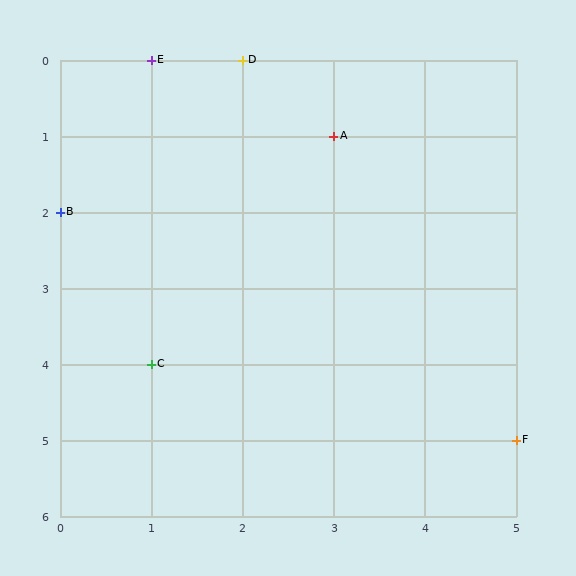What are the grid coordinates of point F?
Point F is at grid coordinates (5, 5).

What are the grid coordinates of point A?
Point A is at grid coordinates (3, 1).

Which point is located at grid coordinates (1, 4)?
Point C is at (1, 4).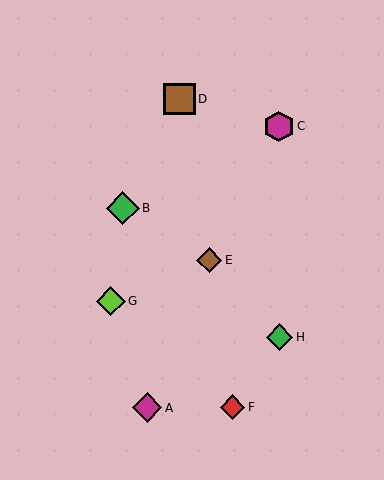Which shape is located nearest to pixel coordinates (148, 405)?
The magenta diamond (labeled A) at (147, 408) is nearest to that location.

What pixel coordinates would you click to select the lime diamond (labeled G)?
Click at (111, 301) to select the lime diamond G.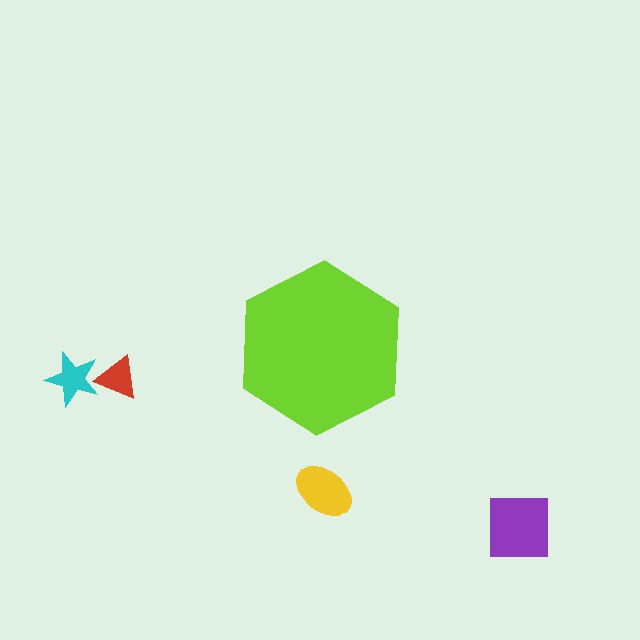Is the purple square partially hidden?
No, the purple square is fully visible.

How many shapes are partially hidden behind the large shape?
0 shapes are partially hidden.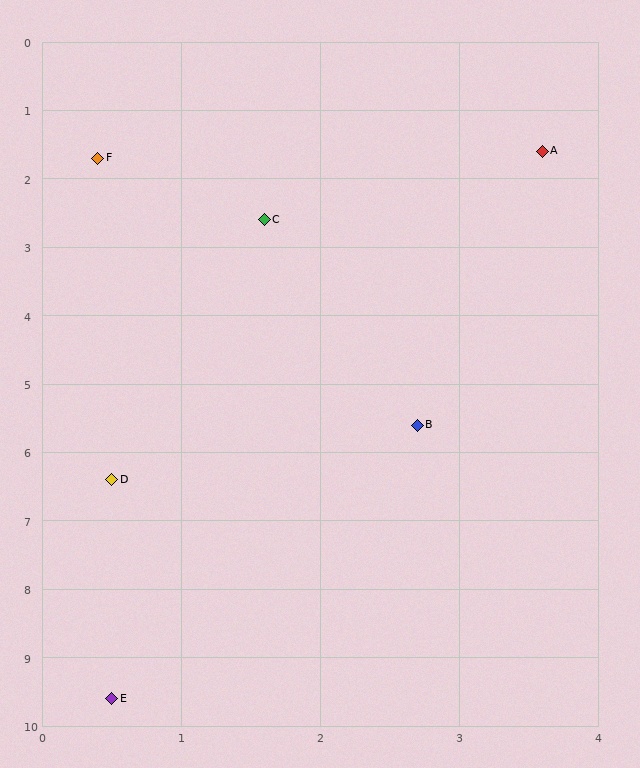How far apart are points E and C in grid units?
Points E and C are about 7.1 grid units apart.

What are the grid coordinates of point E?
Point E is at approximately (0.5, 9.6).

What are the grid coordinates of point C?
Point C is at approximately (1.6, 2.6).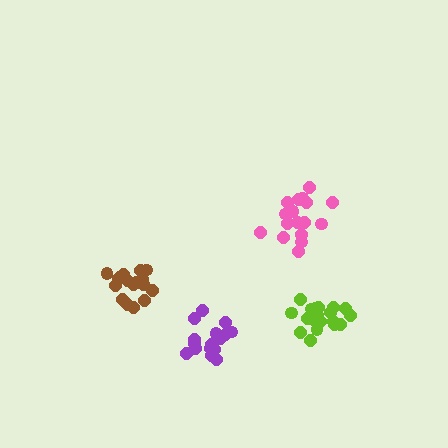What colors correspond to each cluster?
The clusters are colored: lime, purple, brown, pink.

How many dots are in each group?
Group 1: 20 dots, Group 2: 16 dots, Group 3: 17 dots, Group 4: 18 dots (71 total).